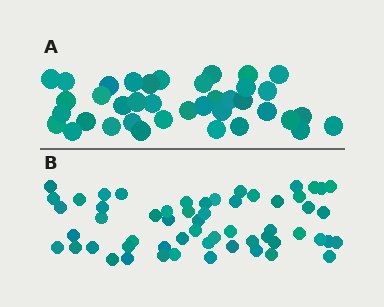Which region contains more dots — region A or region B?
Region B (the bottom region) has more dots.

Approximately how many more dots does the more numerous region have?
Region B has approximately 20 more dots than region A.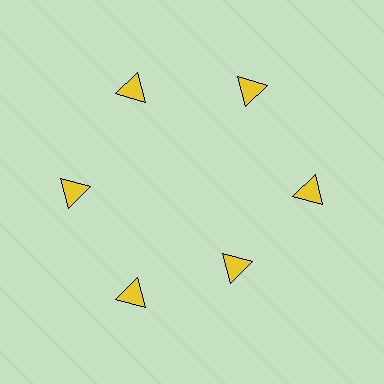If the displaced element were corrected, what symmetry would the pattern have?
It would have 6-fold rotational symmetry — the pattern would map onto itself every 60 degrees.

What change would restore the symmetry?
The symmetry would be restored by moving it outward, back onto the ring so that all 6 triangles sit at equal angles and equal distance from the center.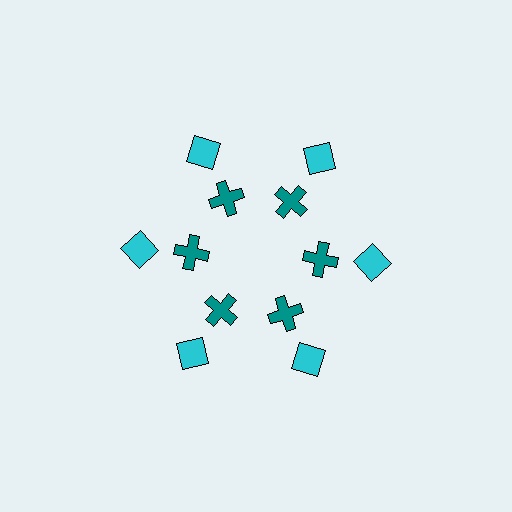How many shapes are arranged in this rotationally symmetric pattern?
There are 12 shapes, arranged in 6 groups of 2.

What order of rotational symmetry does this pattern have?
This pattern has 6-fold rotational symmetry.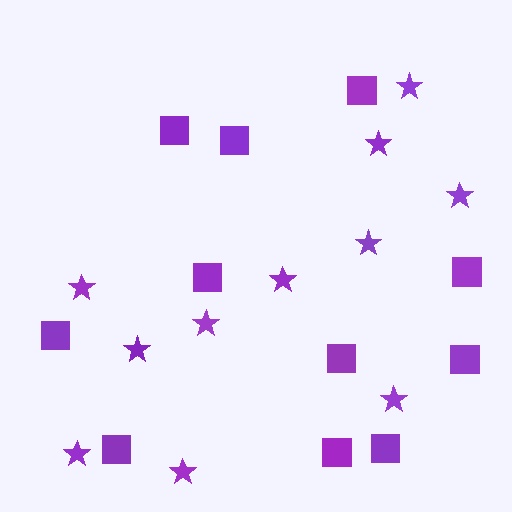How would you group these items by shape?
There are 2 groups: one group of stars (11) and one group of squares (11).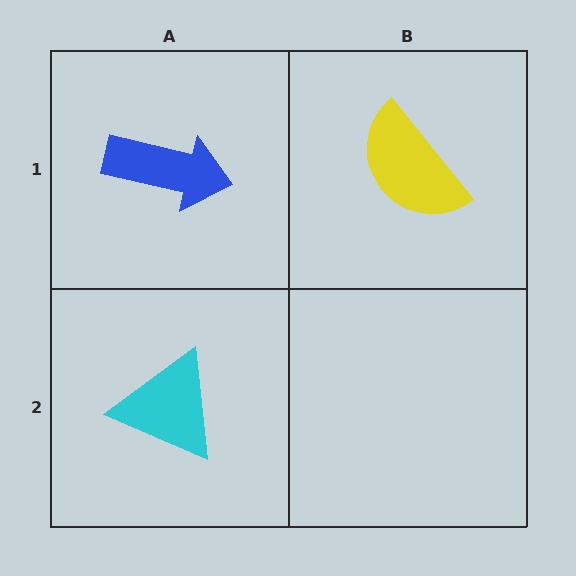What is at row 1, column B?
A yellow semicircle.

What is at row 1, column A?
A blue arrow.